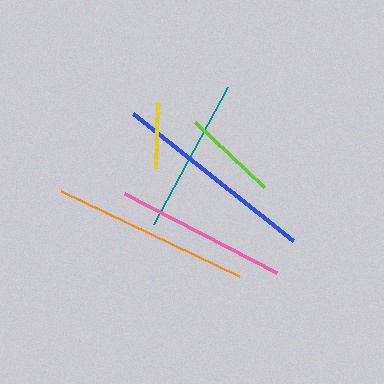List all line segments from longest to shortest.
From longest to shortest: blue, orange, pink, teal, lime, yellow.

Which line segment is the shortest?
The yellow line is the shortest at approximately 66 pixels.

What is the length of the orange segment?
The orange segment is approximately 197 pixels long.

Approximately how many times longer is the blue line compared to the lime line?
The blue line is approximately 2.2 times the length of the lime line.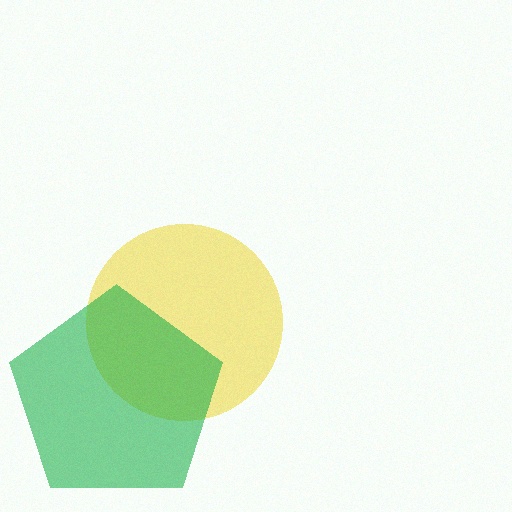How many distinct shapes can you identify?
There are 2 distinct shapes: a yellow circle, a green pentagon.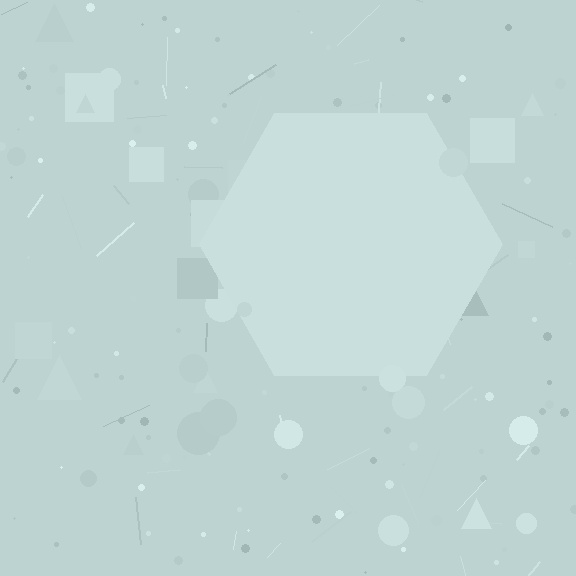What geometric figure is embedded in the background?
A hexagon is embedded in the background.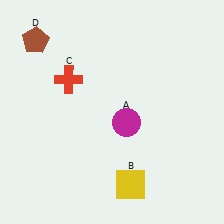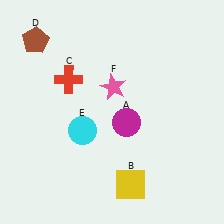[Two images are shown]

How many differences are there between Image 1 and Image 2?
There are 2 differences between the two images.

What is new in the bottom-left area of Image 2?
A cyan circle (E) was added in the bottom-left area of Image 2.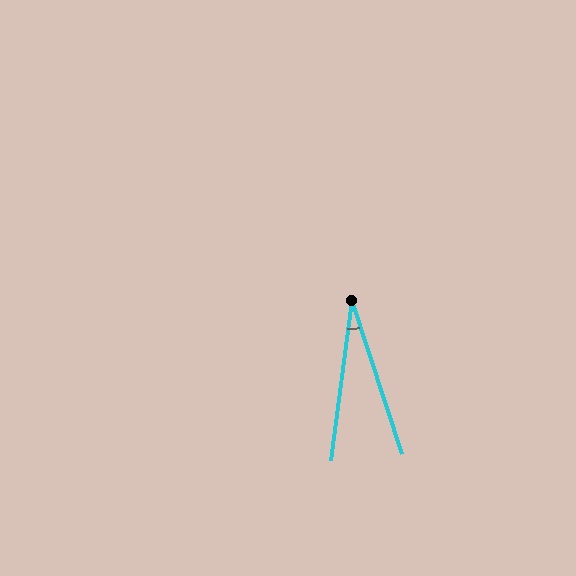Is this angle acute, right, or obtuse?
It is acute.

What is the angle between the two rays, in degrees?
Approximately 26 degrees.